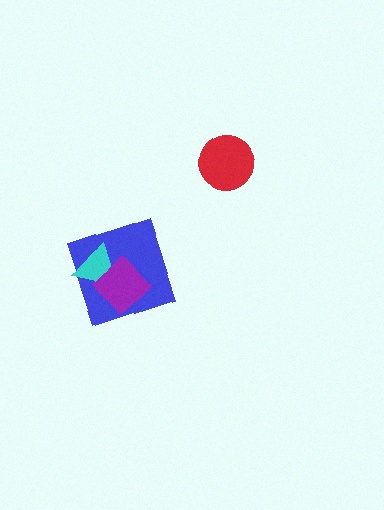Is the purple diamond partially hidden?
No, no other shape covers it.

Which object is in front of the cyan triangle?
The purple diamond is in front of the cyan triangle.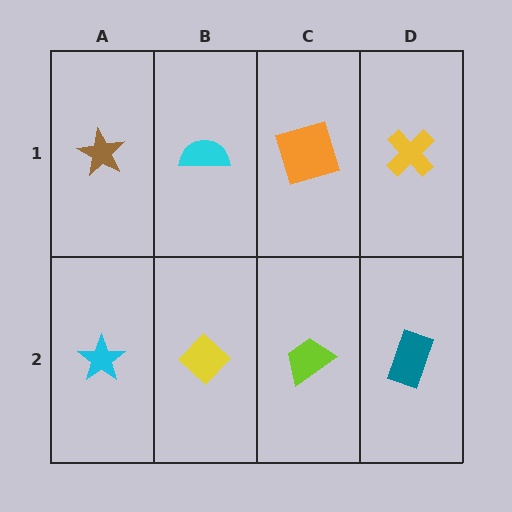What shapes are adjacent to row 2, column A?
A brown star (row 1, column A), a yellow diamond (row 2, column B).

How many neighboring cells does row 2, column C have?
3.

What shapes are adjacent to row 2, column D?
A yellow cross (row 1, column D), a lime trapezoid (row 2, column C).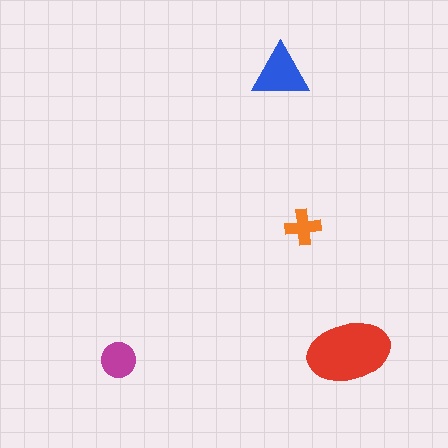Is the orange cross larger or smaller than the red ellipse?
Smaller.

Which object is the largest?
The red ellipse.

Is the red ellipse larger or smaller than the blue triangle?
Larger.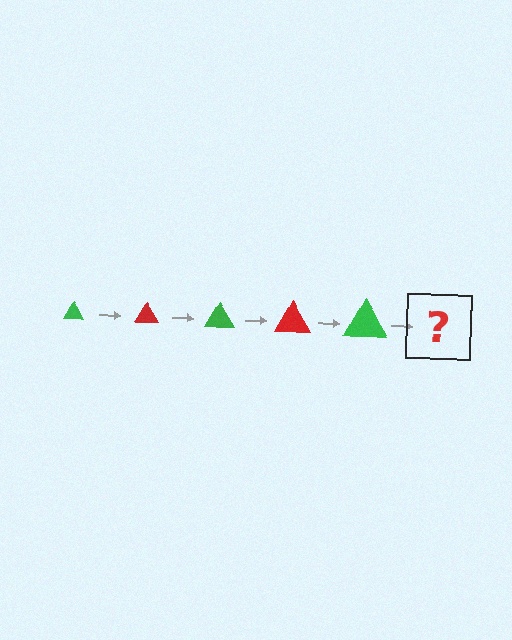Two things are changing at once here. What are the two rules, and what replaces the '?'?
The two rules are that the triangle grows larger each step and the color cycles through green and red. The '?' should be a red triangle, larger than the previous one.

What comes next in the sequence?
The next element should be a red triangle, larger than the previous one.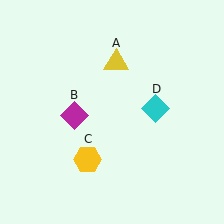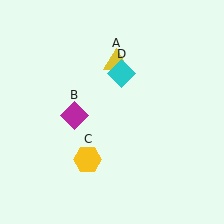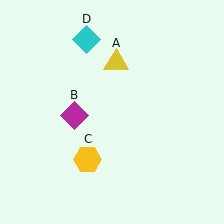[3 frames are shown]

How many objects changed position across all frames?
1 object changed position: cyan diamond (object D).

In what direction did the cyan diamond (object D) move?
The cyan diamond (object D) moved up and to the left.